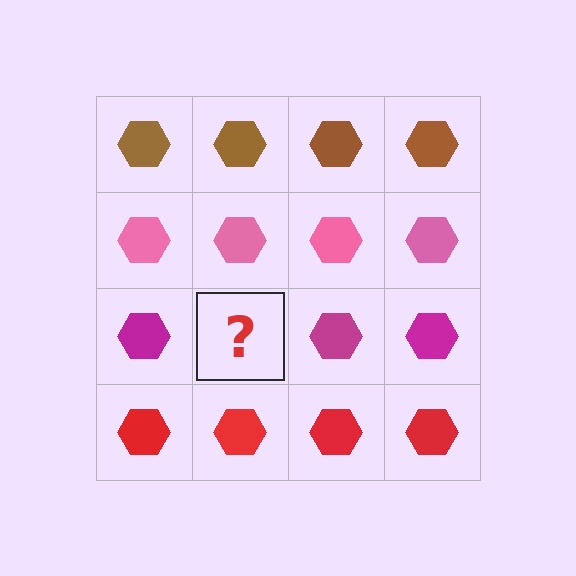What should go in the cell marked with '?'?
The missing cell should contain a magenta hexagon.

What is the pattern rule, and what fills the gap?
The rule is that each row has a consistent color. The gap should be filled with a magenta hexagon.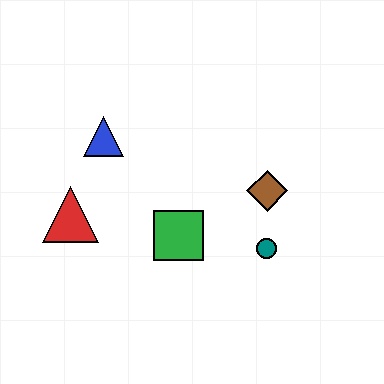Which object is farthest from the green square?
The blue triangle is farthest from the green square.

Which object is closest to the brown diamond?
The teal circle is closest to the brown diamond.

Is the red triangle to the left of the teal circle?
Yes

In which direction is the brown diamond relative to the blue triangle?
The brown diamond is to the right of the blue triangle.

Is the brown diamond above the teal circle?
Yes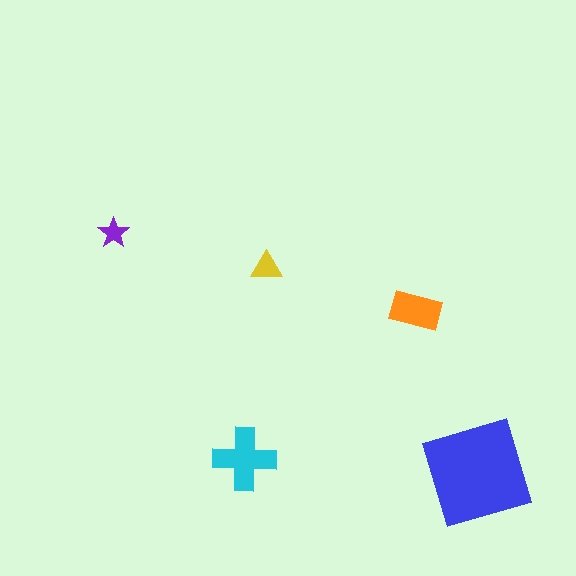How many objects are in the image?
There are 5 objects in the image.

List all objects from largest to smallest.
The blue diamond, the cyan cross, the orange rectangle, the yellow triangle, the purple star.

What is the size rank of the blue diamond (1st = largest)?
1st.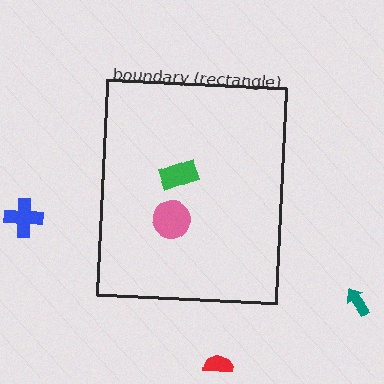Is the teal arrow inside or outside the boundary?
Outside.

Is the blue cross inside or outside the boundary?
Outside.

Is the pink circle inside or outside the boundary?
Inside.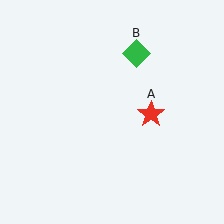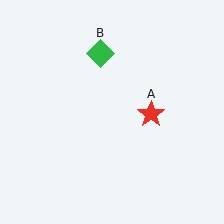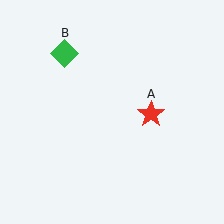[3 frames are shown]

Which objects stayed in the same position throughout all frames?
Red star (object A) remained stationary.